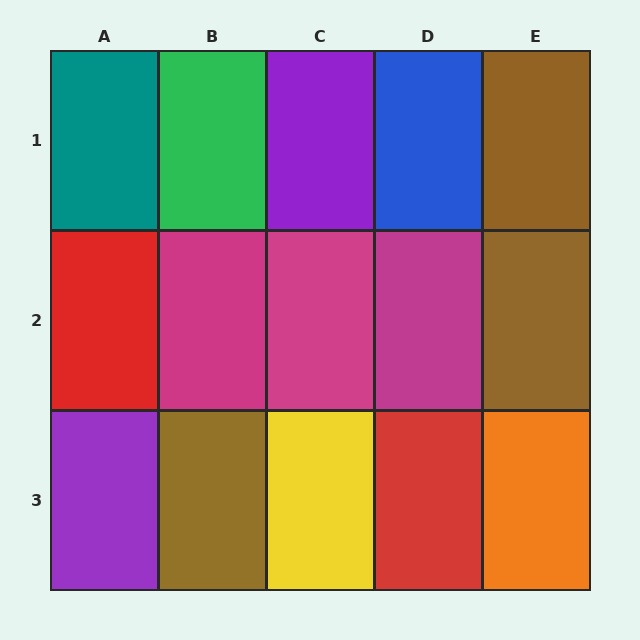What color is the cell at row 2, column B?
Magenta.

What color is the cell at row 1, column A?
Teal.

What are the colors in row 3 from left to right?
Purple, brown, yellow, red, orange.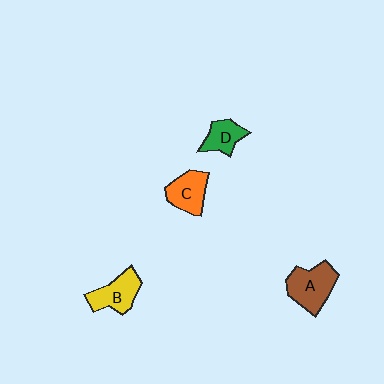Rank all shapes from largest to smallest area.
From largest to smallest: A (brown), B (yellow), C (orange), D (green).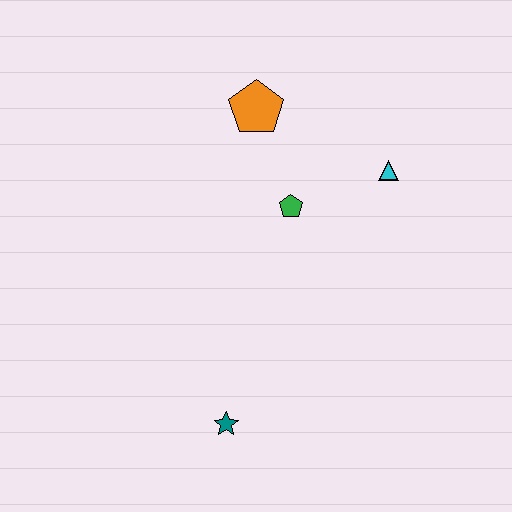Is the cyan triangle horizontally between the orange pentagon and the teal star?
No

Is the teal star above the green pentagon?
No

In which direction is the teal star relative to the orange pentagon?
The teal star is below the orange pentagon.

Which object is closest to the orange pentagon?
The green pentagon is closest to the orange pentagon.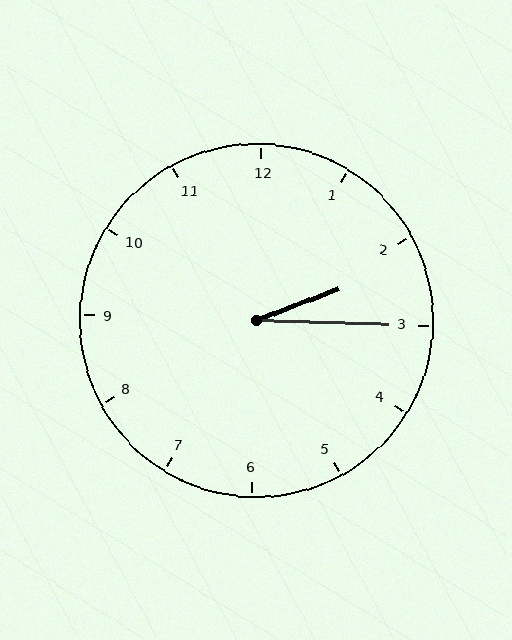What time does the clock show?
2:15.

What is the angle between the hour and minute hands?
Approximately 22 degrees.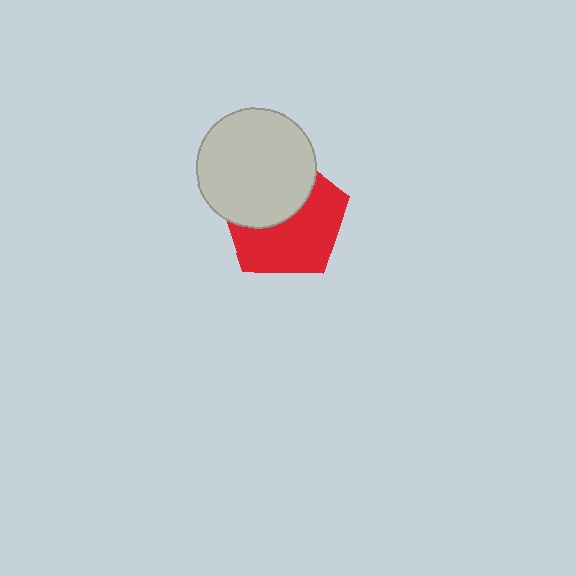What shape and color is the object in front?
The object in front is a light gray circle.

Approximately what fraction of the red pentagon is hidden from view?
Roughly 44% of the red pentagon is hidden behind the light gray circle.